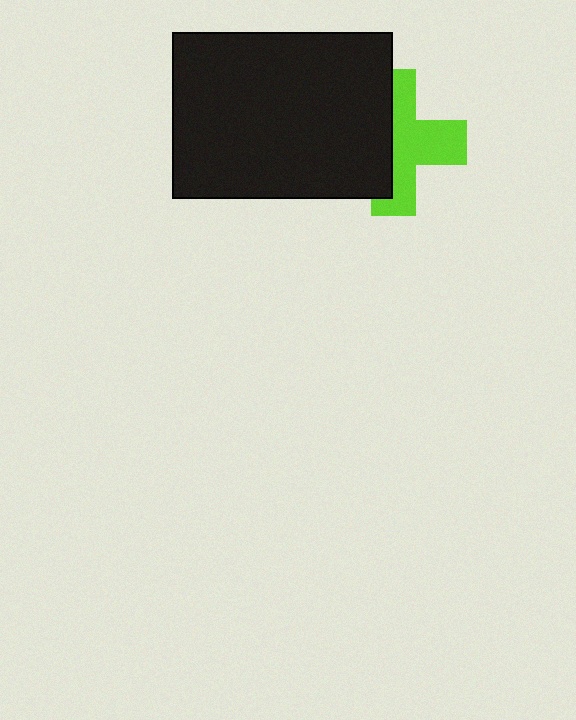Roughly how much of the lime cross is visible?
About half of it is visible (roughly 53%).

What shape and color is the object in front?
The object in front is a black rectangle.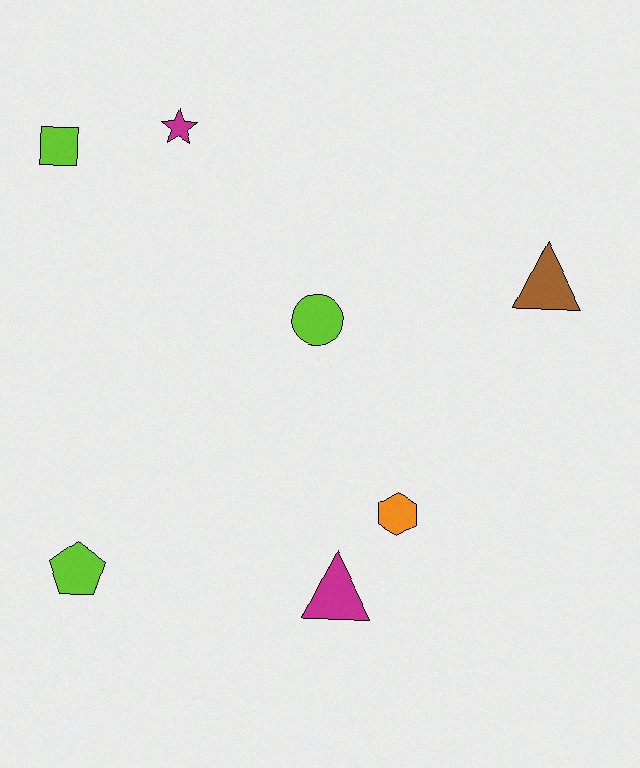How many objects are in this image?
There are 7 objects.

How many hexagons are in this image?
There is 1 hexagon.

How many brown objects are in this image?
There is 1 brown object.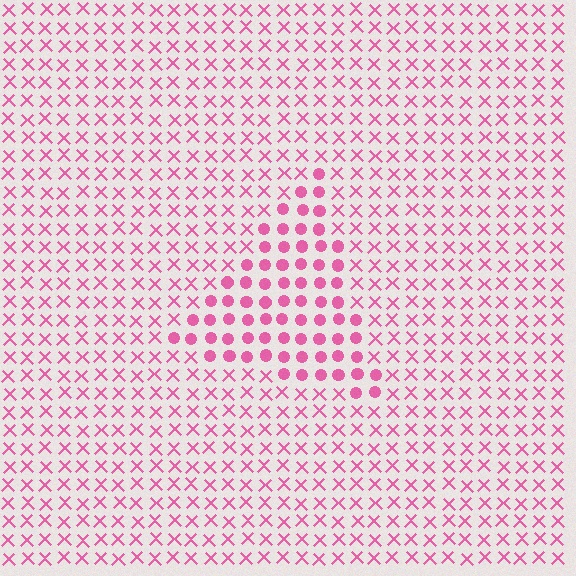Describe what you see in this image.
The image is filled with small pink elements arranged in a uniform grid. A triangle-shaped region contains circles, while the surrounding area contains X marks. The boundary is defined purely by the change in element shape.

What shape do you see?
I see a triangle.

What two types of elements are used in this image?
The image uses circles inside the triangle region and X marks outside it.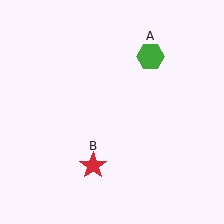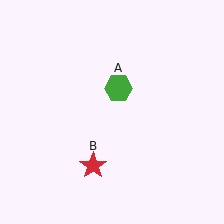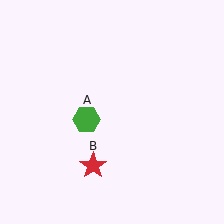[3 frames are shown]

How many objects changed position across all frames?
1 object changed position: green hexagon (object A).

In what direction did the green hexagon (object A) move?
The green hexagon (object A) moved down and to the left.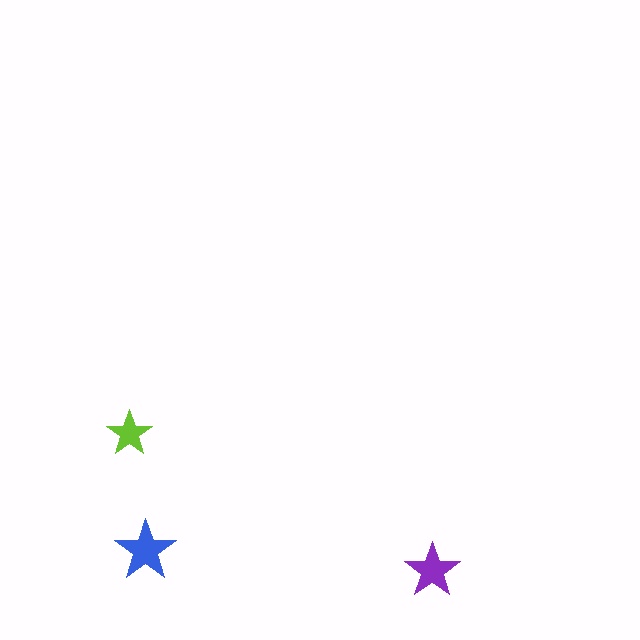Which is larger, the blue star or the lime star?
The blue one.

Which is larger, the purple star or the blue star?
The blue one.